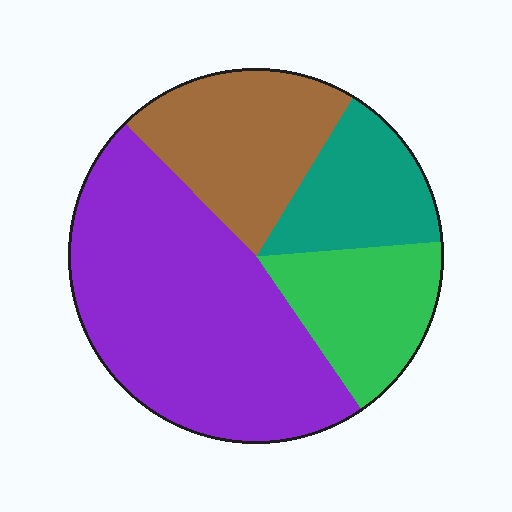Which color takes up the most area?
Purple, at roughly 45%.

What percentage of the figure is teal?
Teal takes up less than a quarter of the figure.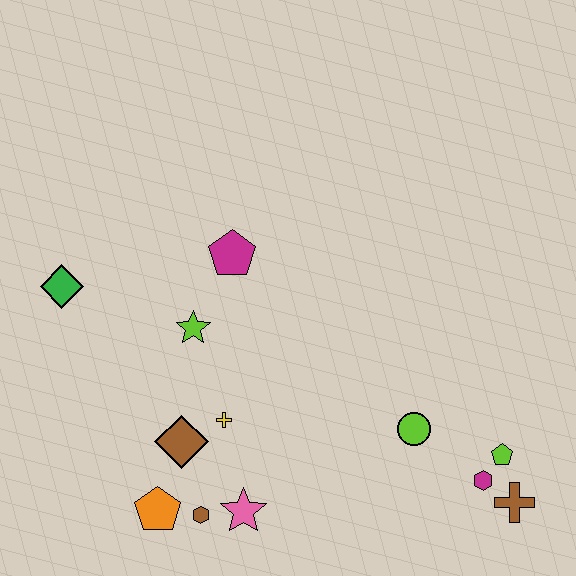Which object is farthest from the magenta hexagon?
The green diamond is farthest from the magenta hexagon.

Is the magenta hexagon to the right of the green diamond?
Yes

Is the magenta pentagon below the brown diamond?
No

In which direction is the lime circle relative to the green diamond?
The lime circle is to the right of the green diamond.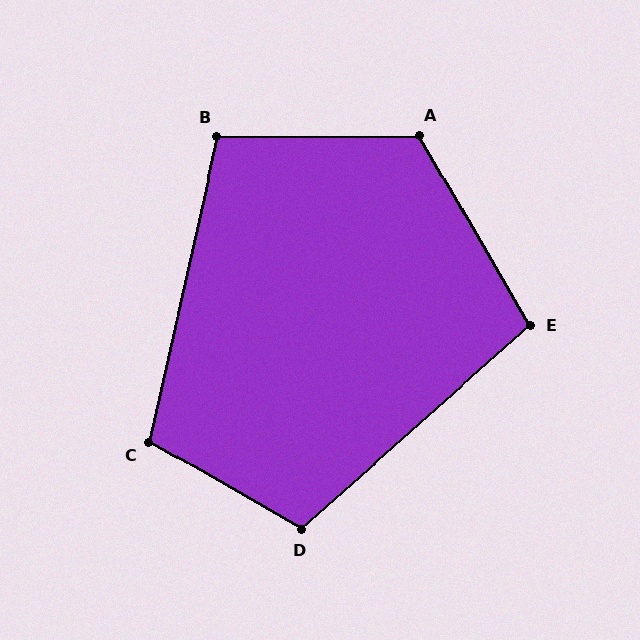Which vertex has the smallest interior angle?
E, at approximately 102 degrees.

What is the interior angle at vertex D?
Approximately 109 degrees (obtuse).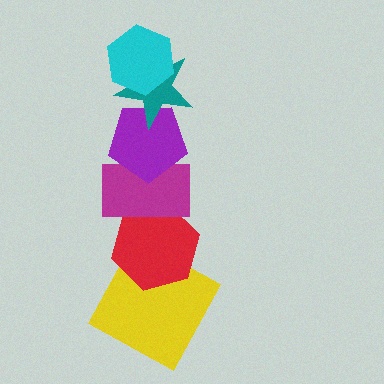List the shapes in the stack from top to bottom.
From top to bottom: the cyan hexagon, the teal star, the purple pentagon, the magenta rectangle, the red hexagon, the yellow square.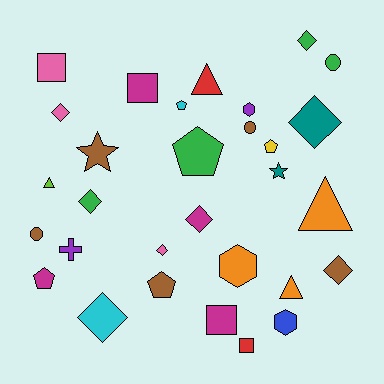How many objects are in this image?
There are 30 objects.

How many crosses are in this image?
There is 1 cross.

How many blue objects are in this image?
There is 1 blue object.